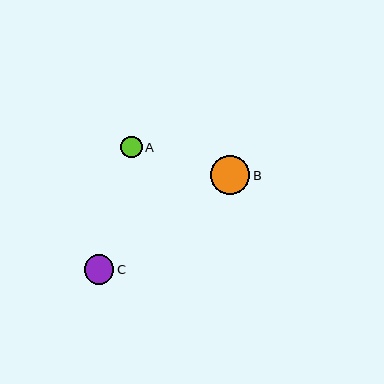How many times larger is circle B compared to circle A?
Circle B is approximately 1.8 times the size of circle A.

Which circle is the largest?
Circle B is the largest with a size of approximately 39 pixels.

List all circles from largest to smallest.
From largest to smallest: B, C, A.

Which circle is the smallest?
Circle A is the smallest with a size of approximately 22 pixels.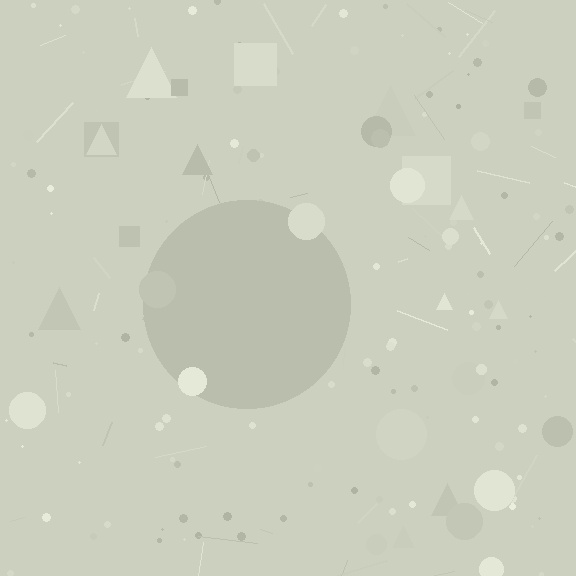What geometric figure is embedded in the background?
A circle is embedded in the background.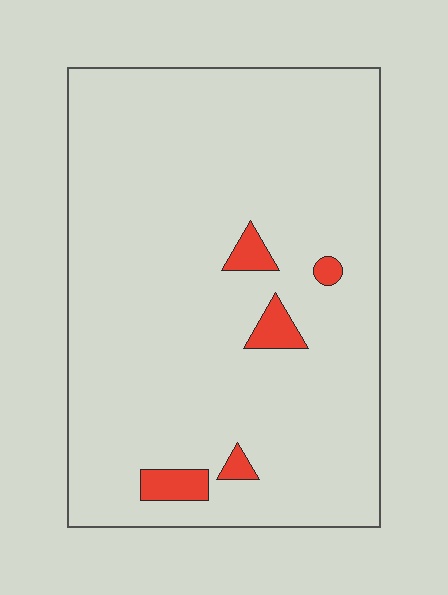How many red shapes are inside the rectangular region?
5.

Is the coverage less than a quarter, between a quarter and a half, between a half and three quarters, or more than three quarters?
Less than a quarter.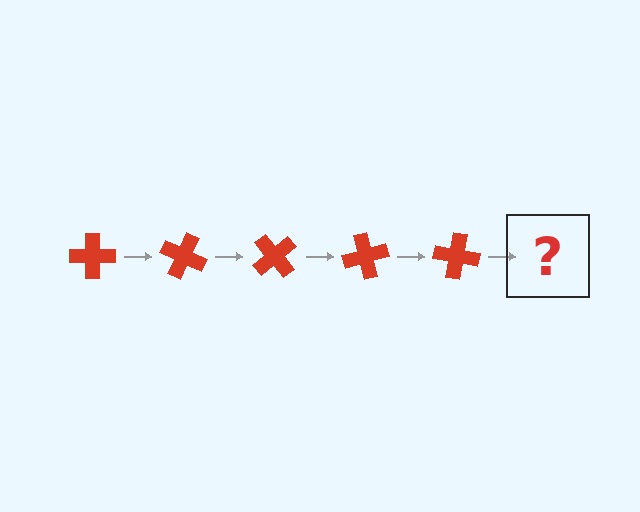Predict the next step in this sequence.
The next step is a red cross rotated 125 degrees.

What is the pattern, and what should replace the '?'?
The pattern is that the cross rotates 25 degrees each step. The '?' should be a red cross rotated 125 degrees.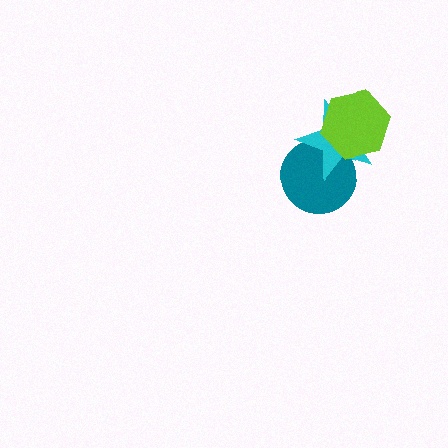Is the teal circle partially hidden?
Yes, it is partially covered by another shape.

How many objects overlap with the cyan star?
2 objects overlap with the cyan star.